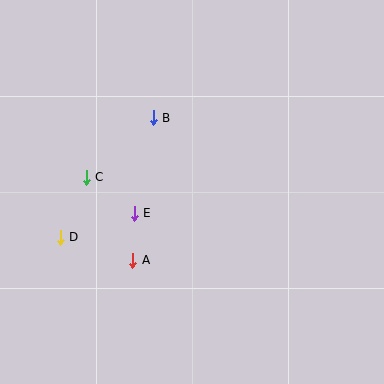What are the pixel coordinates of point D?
Point D is at (60, 237).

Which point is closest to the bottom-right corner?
Point A is closest to the bottom-right corner.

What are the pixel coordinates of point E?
Point E is at (134, 213).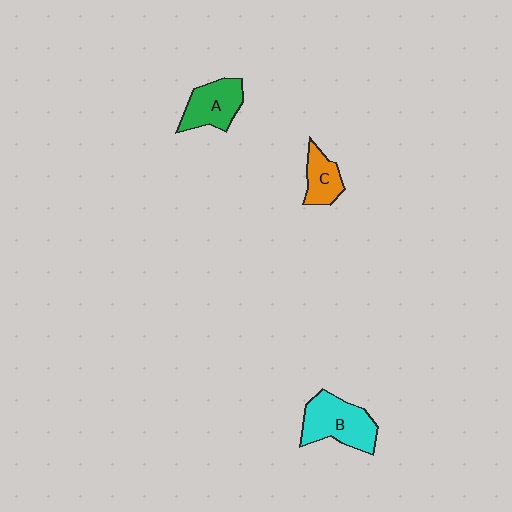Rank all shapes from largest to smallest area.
From largest to smallest: B (cyan), A (green), C (orange).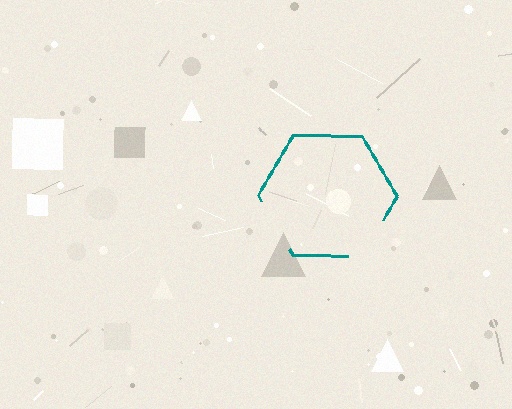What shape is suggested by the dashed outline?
The dashed outline suggests a hexagon.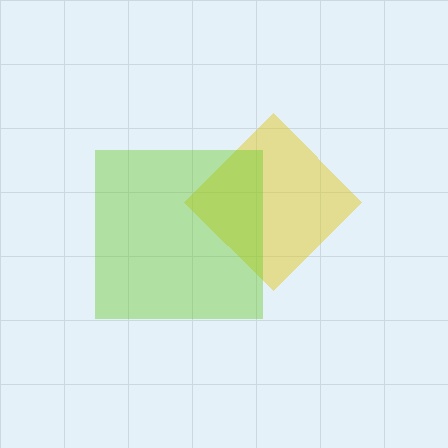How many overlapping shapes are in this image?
There are 2 overlapping shapes in the image.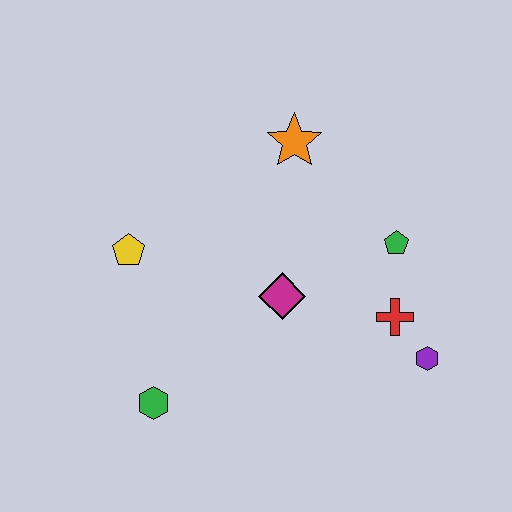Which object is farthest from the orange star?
The green hexagon is farthest from the orange star.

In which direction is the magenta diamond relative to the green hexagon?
The magenta diamond is to the right of the green hexagon.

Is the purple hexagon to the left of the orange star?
No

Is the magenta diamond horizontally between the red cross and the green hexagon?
Yes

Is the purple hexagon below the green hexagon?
No